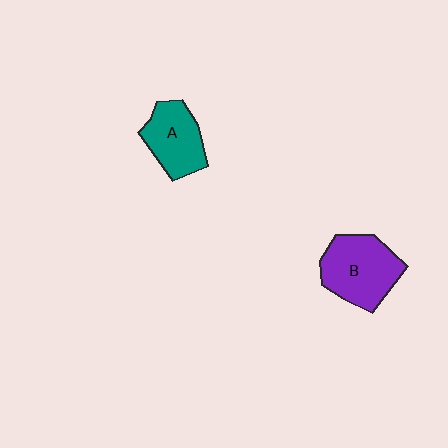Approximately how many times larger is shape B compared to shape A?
Approximately 1.3 times.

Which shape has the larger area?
Shape B (purple).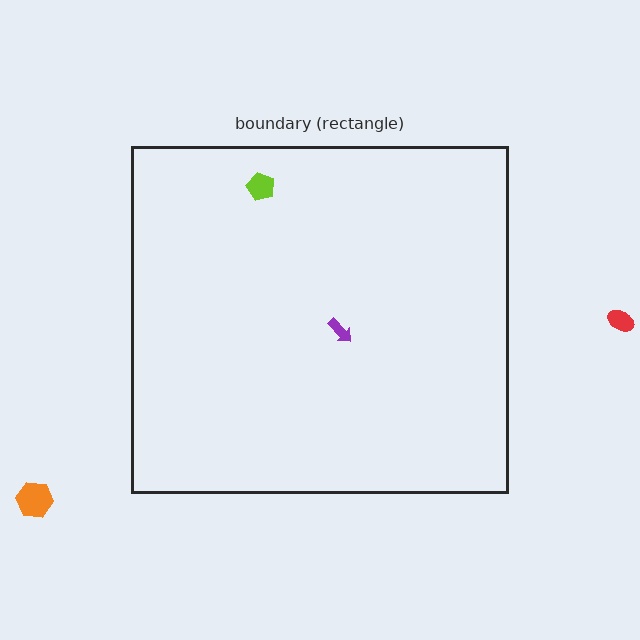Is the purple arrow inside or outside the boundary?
Inside.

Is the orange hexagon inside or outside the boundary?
Outside.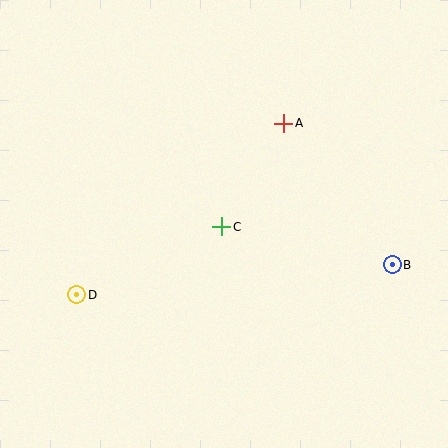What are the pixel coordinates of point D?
Point D is at (77, 295).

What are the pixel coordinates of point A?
Point A is at (284, 123).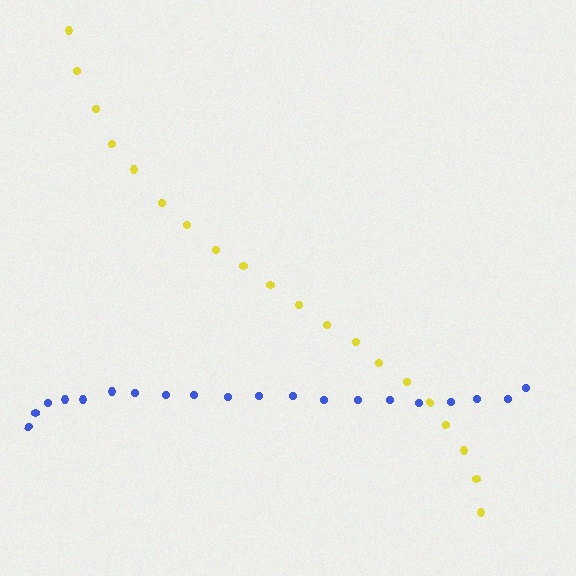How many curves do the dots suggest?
There are 2 distinct paths.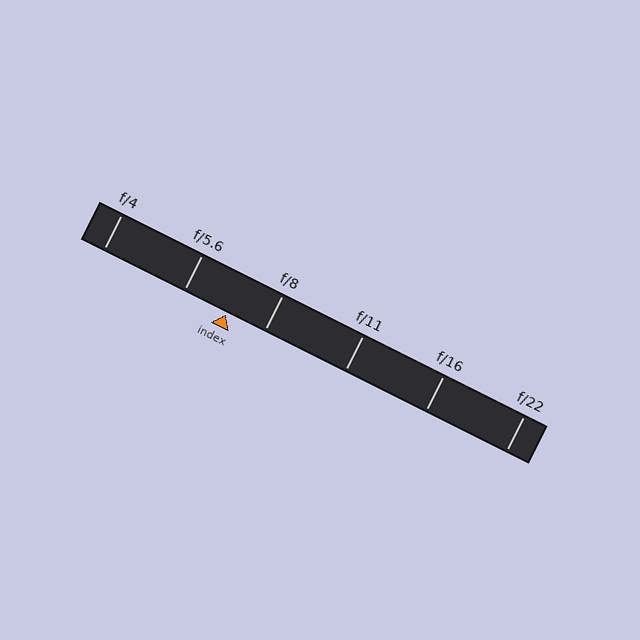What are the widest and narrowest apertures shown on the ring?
The widest aperture shown is f/4 and the narrowest is f/22.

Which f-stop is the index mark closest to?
The index mark is closest to f/8.